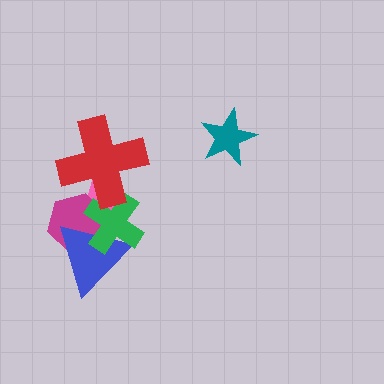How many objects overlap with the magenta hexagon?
4 objects overlap with the magenta hexagon.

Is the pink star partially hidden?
Yes, it is partially covered by another shape.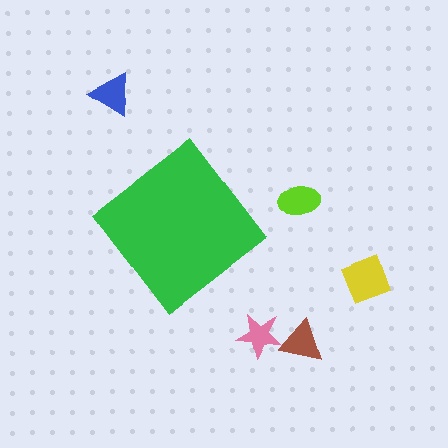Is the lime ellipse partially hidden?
No, the lime ellipse is fully visible.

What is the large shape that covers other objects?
A green diamond.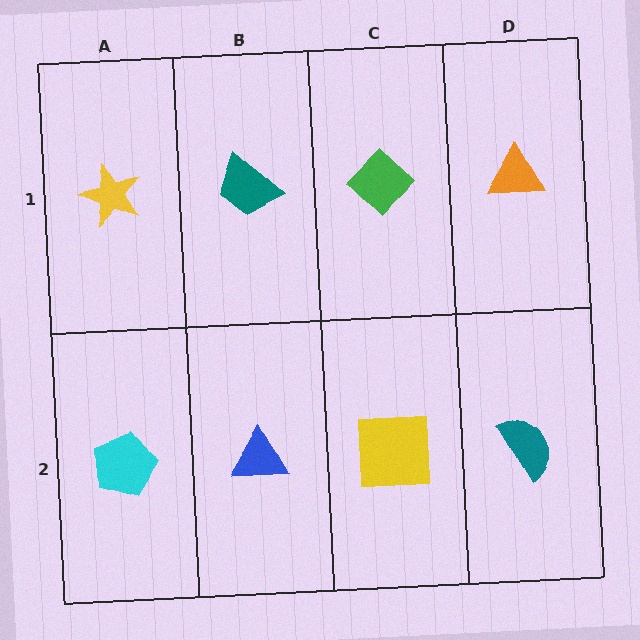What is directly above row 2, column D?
An orange triangle.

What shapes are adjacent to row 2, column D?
An orange triangle (row 1, column D), a yellow square (row 2, column C).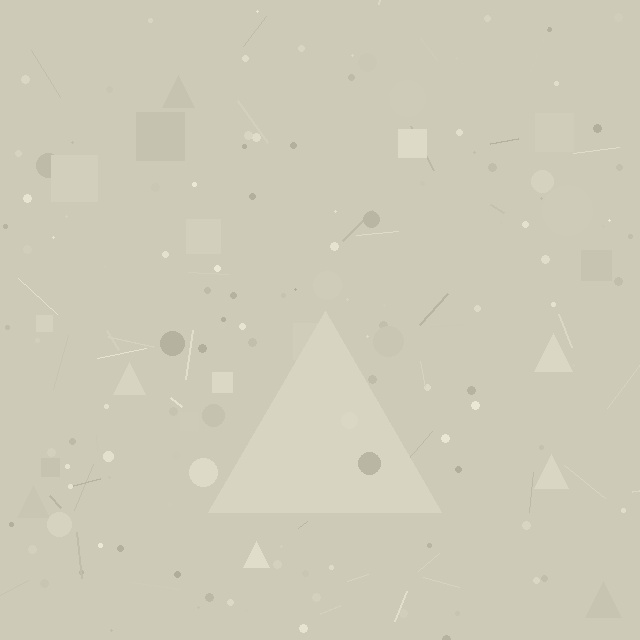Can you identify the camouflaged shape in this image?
The camouflaged shape is a triangle.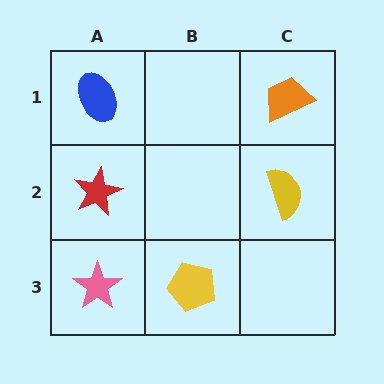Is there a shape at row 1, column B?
No, that cell is empty.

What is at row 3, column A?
A pink star.